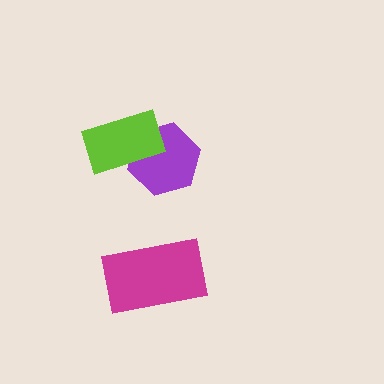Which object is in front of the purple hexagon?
The lime rectangle is in front of the purple hexagon.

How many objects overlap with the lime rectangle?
1 object overlaps with the lime rectangle.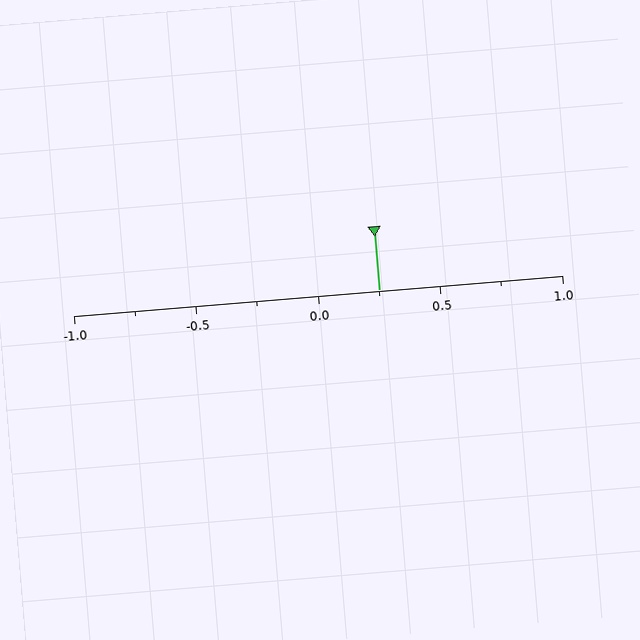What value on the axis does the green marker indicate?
The marker indicates approximately 0.25.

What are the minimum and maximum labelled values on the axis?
The axis runs from -1.0 to 1.0.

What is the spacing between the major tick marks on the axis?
The major ticks are spaced 0.5 apart.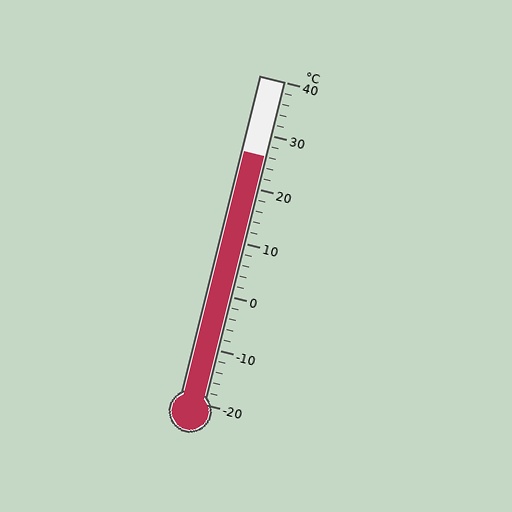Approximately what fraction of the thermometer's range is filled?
The thermometer is filled to approximately 75% of its range.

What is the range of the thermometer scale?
The thermometer scale ranges from -20°C to 40°C.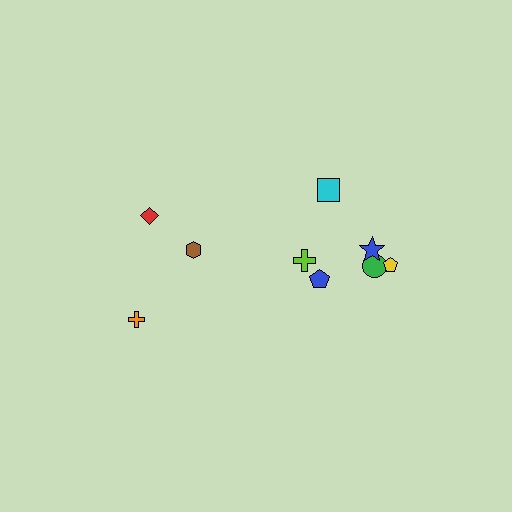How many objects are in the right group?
There are 6 objects.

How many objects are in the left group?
There are 3 objects.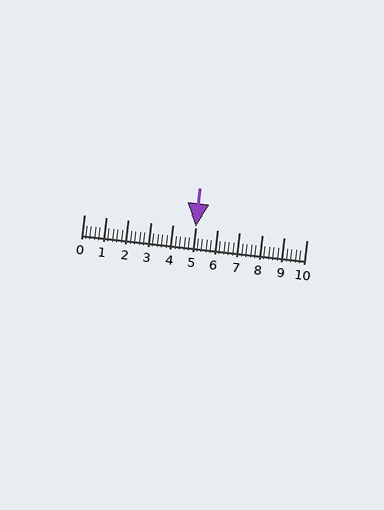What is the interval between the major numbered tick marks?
The major tick marks are spaced 1 units apart.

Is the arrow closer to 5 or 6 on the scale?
The arrow is closer to 5.